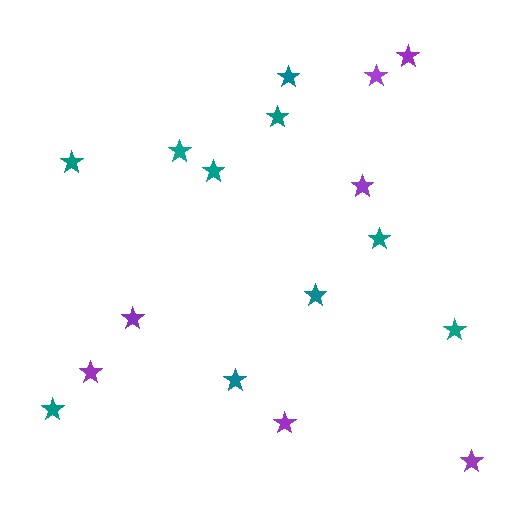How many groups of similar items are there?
There are 2 groups: one group of purple stars (7) and one group of teal stars (10).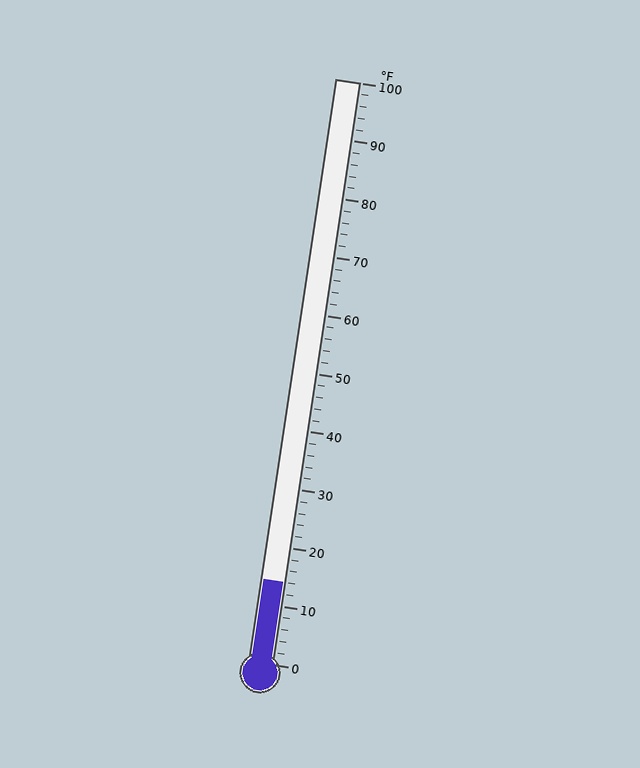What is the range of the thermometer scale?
The thermometer scale ranges from 0°F to 100°F.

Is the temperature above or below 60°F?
The temperature is below 60°F.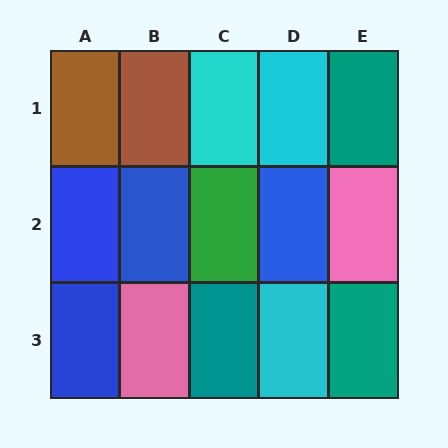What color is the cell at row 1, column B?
Brown.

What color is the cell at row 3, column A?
Blue.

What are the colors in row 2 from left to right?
Blue, blue, green, blue, pink.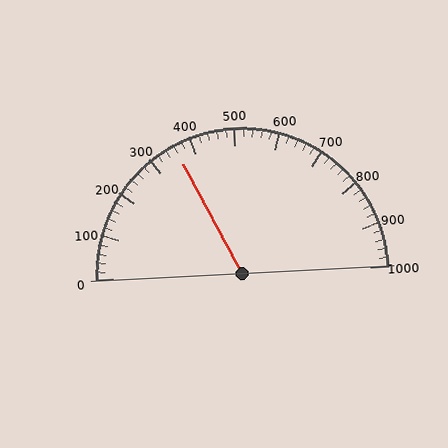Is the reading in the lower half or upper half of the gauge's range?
The reading is in the lower half of the range (0 to 1000).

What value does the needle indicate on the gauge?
The needle indicates approximately 360.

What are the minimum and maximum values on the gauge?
The gauge ranges from 0 to 1000.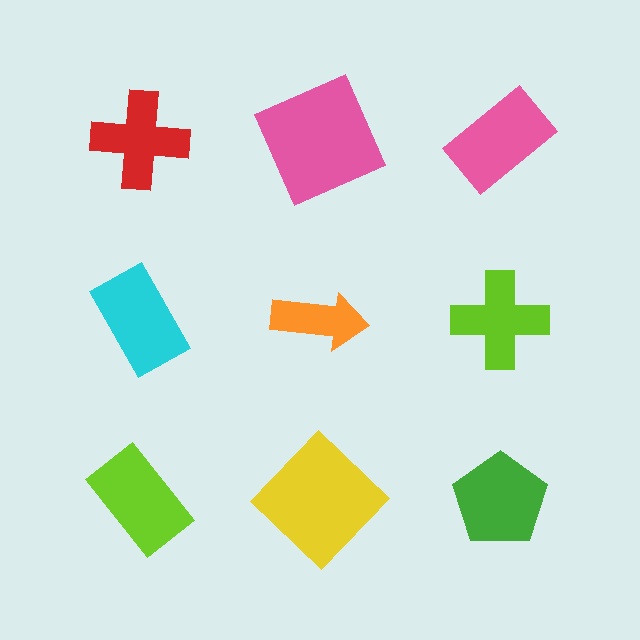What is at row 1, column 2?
A pink square.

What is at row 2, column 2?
An orange arrow.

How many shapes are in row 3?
3 shapes.